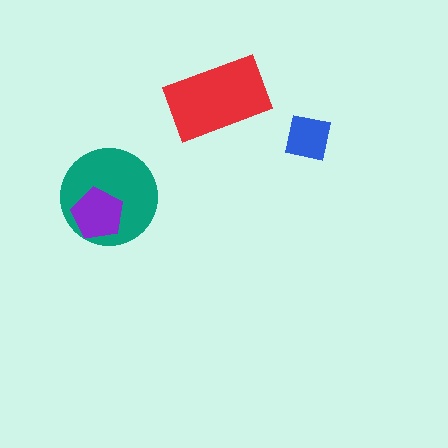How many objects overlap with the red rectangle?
0 objects overlap with the red rectangle.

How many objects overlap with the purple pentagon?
1 object overlaps with the purple pentagon.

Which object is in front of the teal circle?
The purple pentagon is in front of the teal circle.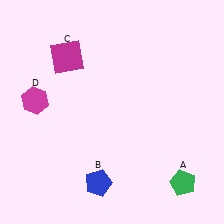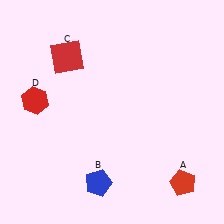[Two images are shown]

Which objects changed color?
A changed from green to red. C changed from magenta to red. D changed from magenta to red.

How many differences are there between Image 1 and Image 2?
There are 3 differences between the two images.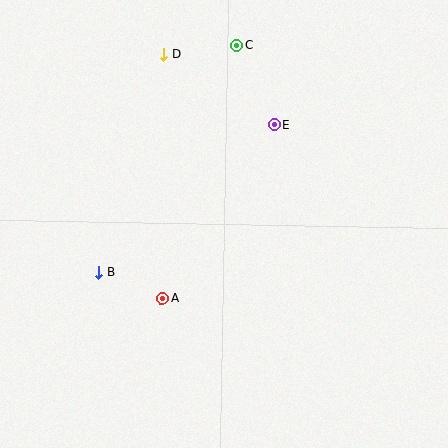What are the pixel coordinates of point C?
Point C is at (237, 45).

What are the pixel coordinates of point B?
Point B is at (99, 272).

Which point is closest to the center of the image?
Point A at (163, 298) is closest to the center.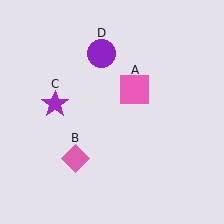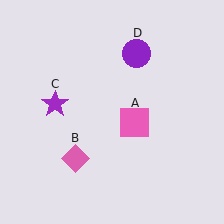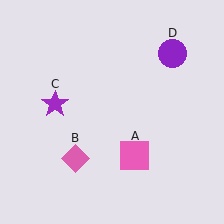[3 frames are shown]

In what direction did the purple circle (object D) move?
The purple circle (object D) moved right.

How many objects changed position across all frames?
2 objects changed position: pink square (object A), purple circle (object D).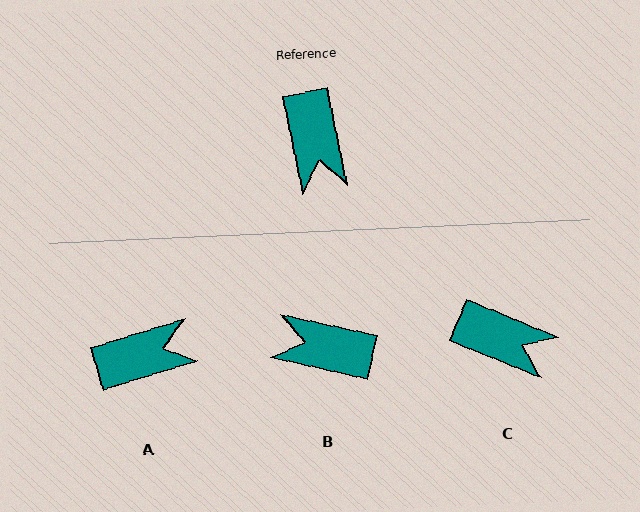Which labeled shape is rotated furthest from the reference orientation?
B, about 114 degrees away.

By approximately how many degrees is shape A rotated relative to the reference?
Approximately 95 degrees counter-clockwise.